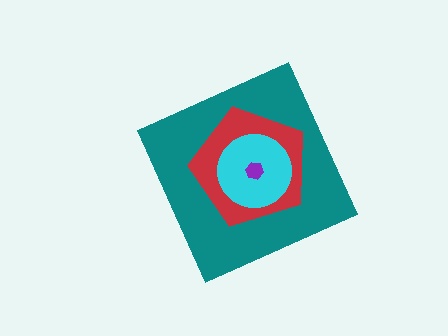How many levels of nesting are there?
4.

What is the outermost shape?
The teal diamond.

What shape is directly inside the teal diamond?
The red pentagon.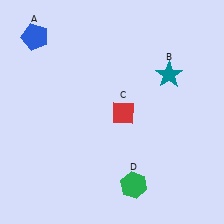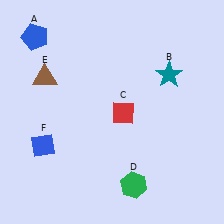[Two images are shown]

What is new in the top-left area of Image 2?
A brown triangle (E) was added in the top-left area of Image 2.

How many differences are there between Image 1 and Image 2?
There are 2 differences between the two images.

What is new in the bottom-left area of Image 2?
A blue diamond (F) was added in the bottom-left area of Image 2.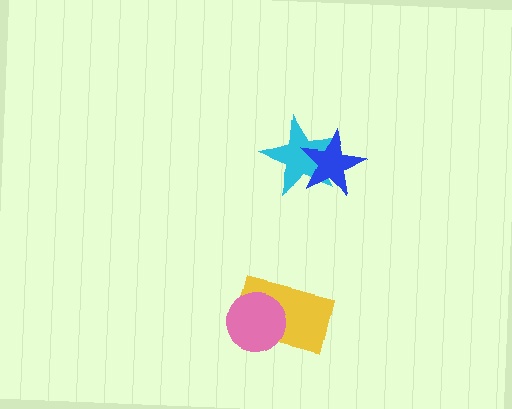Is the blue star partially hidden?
No, no other shape covers it.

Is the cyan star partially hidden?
Yes, it is partially covered by another shape.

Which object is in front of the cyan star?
The blue star is in front of the cyan star.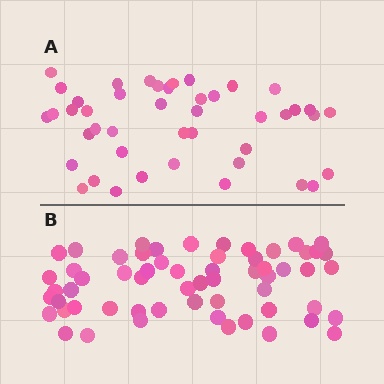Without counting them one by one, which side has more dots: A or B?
Region B (the bottom region) has more dots.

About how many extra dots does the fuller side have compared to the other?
Region B has approximately 15 more dots than region A.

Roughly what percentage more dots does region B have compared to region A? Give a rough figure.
About 35% more.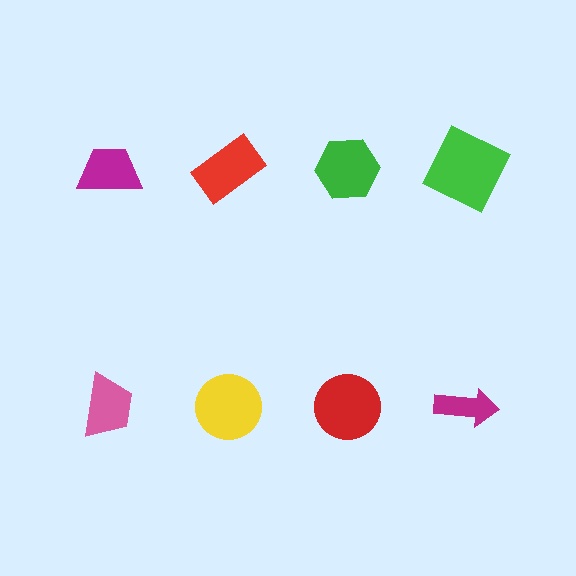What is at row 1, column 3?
A green hexagon.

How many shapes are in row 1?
4 shapes.